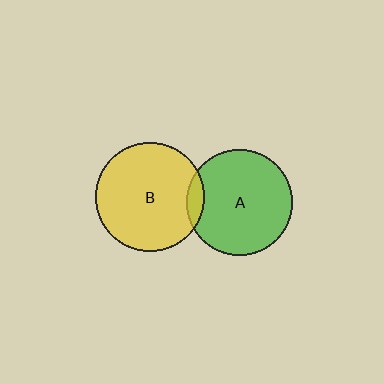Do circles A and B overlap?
Yes.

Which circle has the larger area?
Circle B (yellow).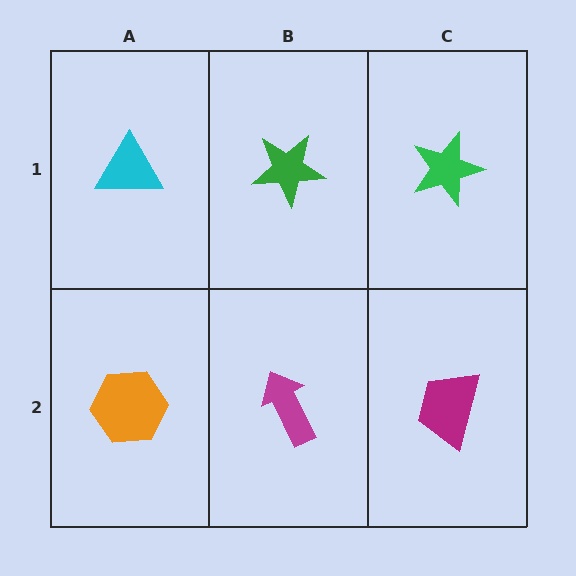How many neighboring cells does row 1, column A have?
2.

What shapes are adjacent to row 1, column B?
A magenta arrow (row 2, column B), a cyan triangle (row 1, column A), a green star (row 1, column C).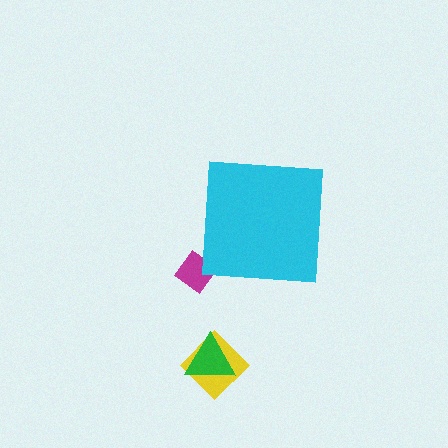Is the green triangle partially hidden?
No, the green triangle is fully visible.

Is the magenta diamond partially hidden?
Yes, the magenta diamond is partially hidden behind the cyan square.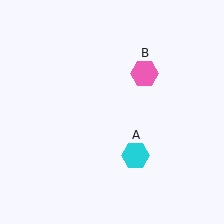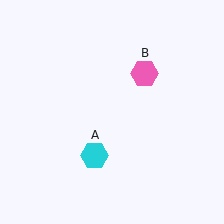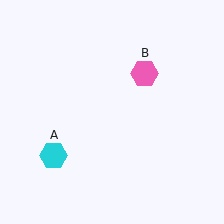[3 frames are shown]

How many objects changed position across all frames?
1 object changed position: cyan hexagon (object A).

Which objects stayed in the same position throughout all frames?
Pink hexagon (object B) remained stationary.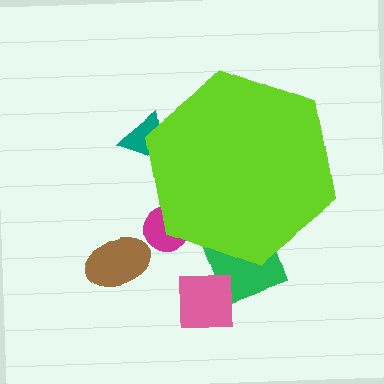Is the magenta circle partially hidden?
Yes, the magenta circle is partially hidden behind the lime hexagon.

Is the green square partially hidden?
Yes, the green square is partially hidden behind the lime hexagon.